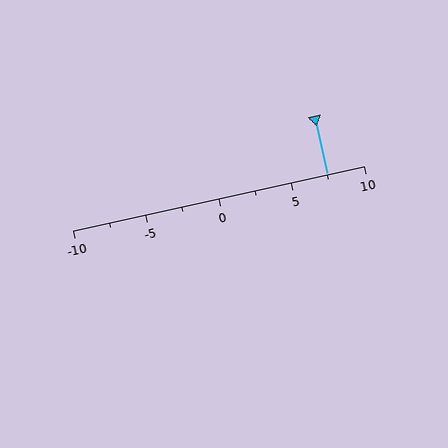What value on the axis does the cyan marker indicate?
The marker indicates approximately 7.5.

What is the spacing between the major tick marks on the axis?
The major ticks are spaced 5 apart.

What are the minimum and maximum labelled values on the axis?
The axis runs from -10 to 10.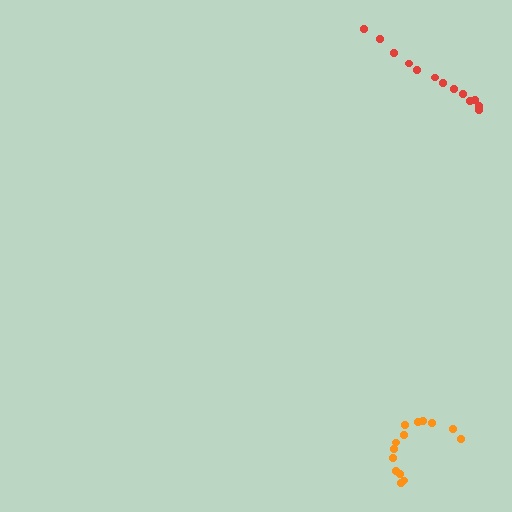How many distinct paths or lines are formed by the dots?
There are 2 distinct paths.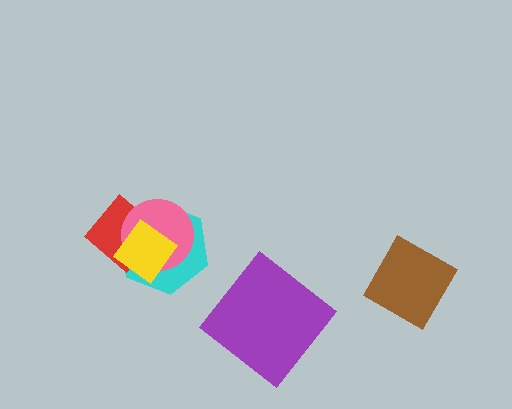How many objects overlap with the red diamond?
3 objects overlap with the red diamond.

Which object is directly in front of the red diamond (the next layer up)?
The pink circle is directly in front of the red diamond.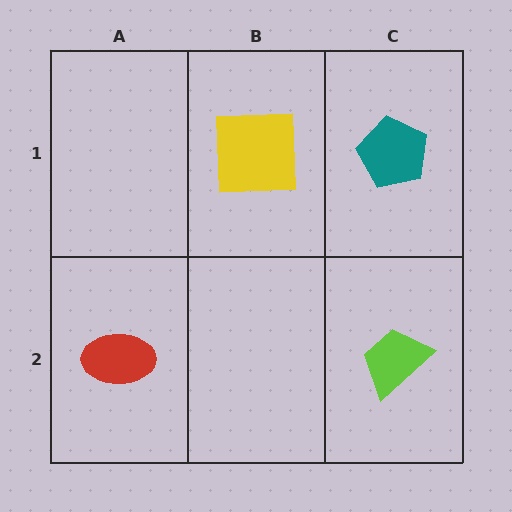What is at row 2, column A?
A red ellipse.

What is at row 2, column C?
A lime trapezoid.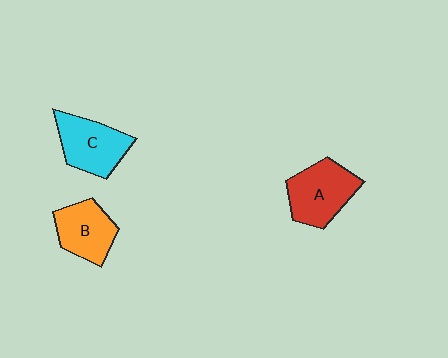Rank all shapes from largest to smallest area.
From largest to smallest: A (red), C (cyan), B (orange).